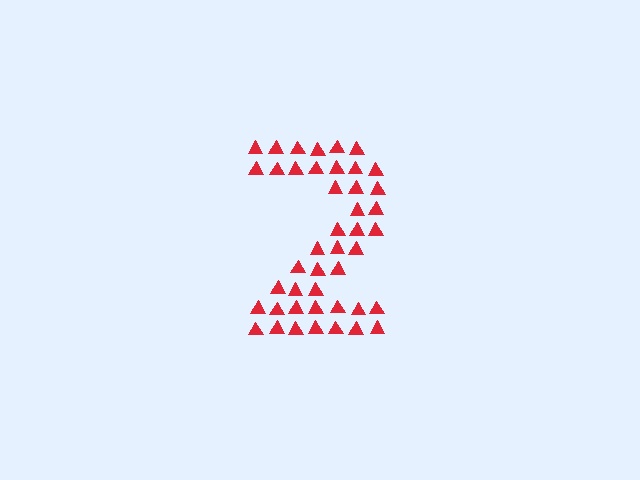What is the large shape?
The large shape is the digit 2.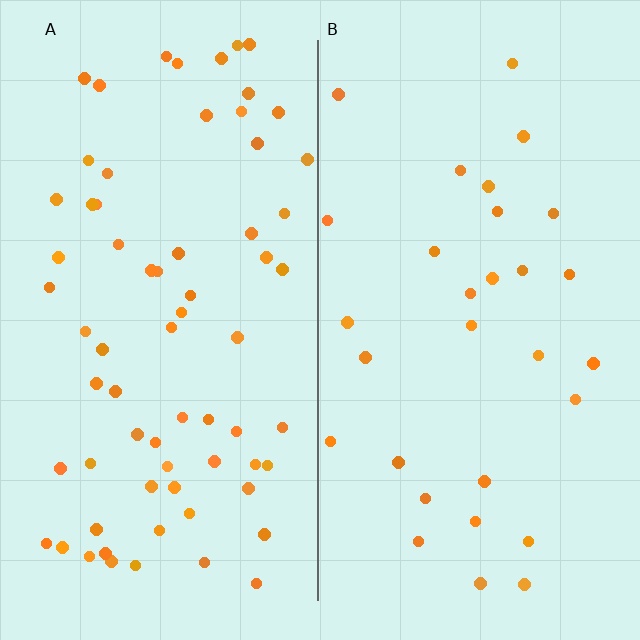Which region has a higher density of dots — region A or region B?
A (the left).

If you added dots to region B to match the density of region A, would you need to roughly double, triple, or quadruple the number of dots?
Approximately double.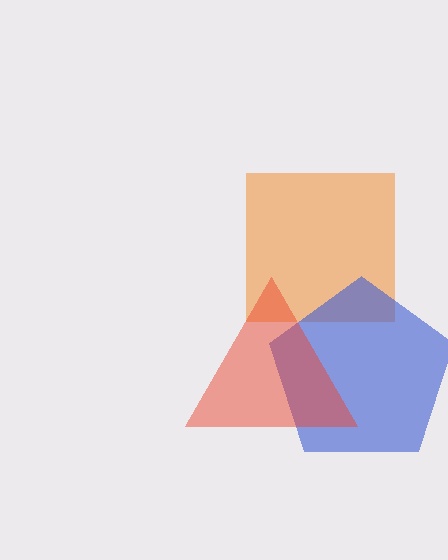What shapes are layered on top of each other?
The layered shapes are: an orange square, a blue pentagon, a red triangle.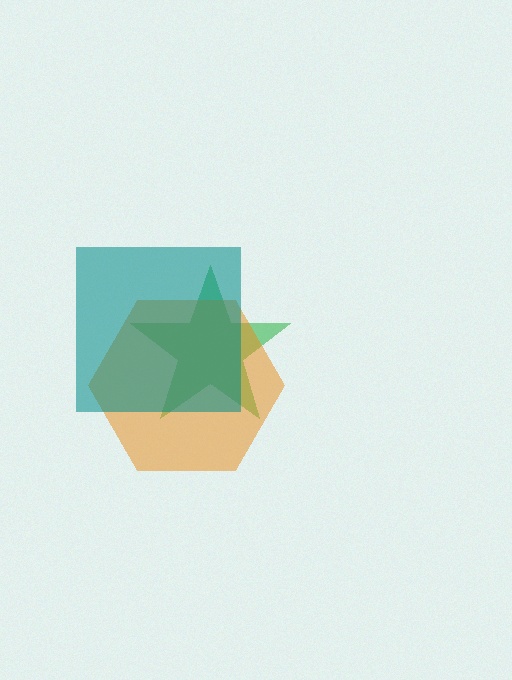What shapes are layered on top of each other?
The layered shapes are: a green star, an orange hexagon, a teal square.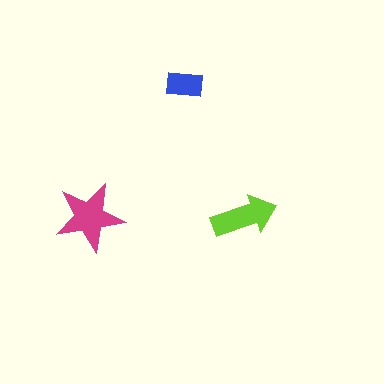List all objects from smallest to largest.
The blue rectangle, the lime arrow, the magenta star.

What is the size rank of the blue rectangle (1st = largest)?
3rd.